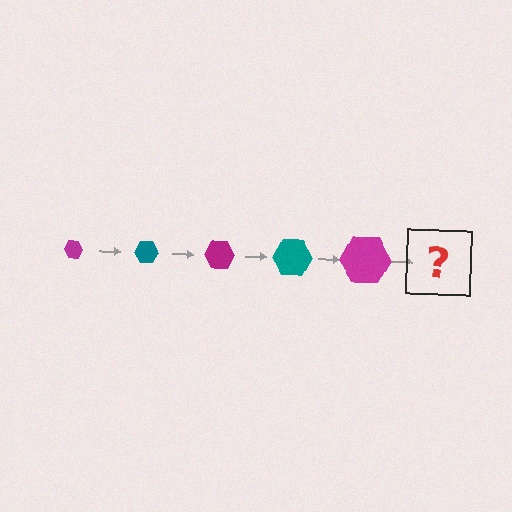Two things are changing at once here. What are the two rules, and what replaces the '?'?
The two rules are that the hexagon grows larger each step and the color cycles through magenta and teal. The '?' should be a teal hexagon, larger than the previous one.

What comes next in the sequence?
The next element should be a teal hexagon, larger than the previous one.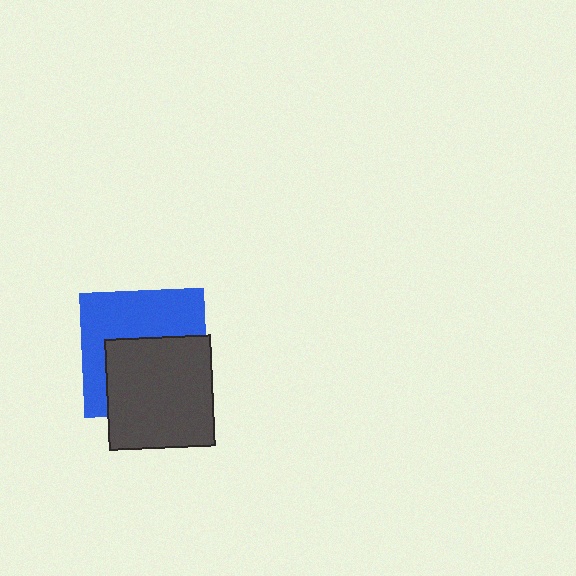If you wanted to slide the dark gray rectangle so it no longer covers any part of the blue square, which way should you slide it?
Slide it down — that is the most direct way to separate the two shapes.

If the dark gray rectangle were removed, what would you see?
You would see the complete blue square.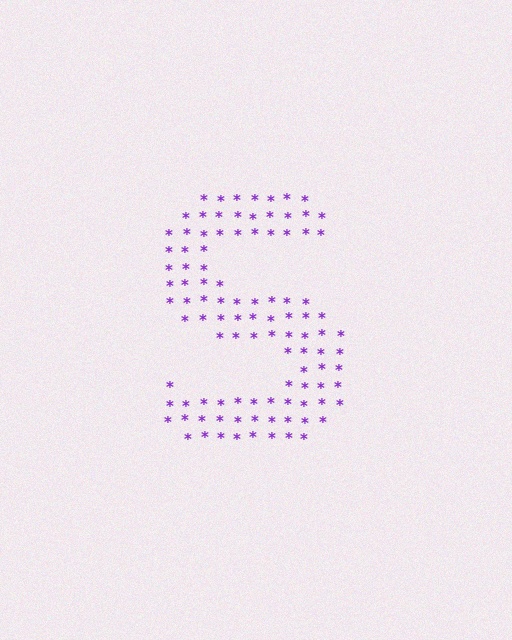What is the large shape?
The large shape is the letter S.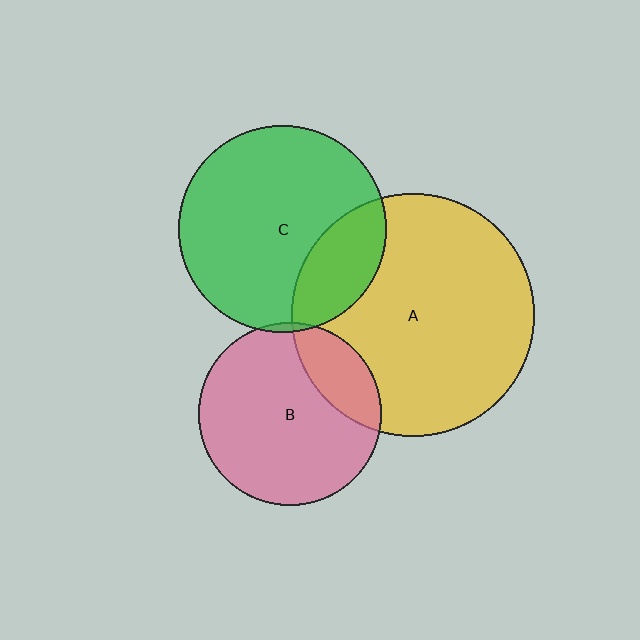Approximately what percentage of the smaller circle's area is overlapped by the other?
Approximately 5%.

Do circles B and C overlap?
Yes.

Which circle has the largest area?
Circle A (yellow).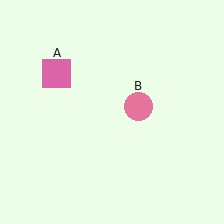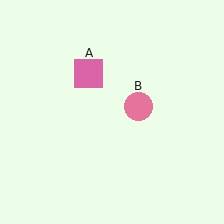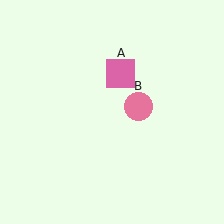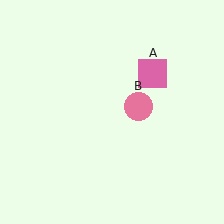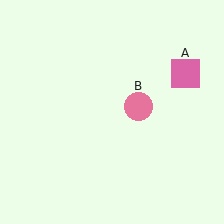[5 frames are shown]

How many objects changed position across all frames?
1 object changed position: pink square (object A).